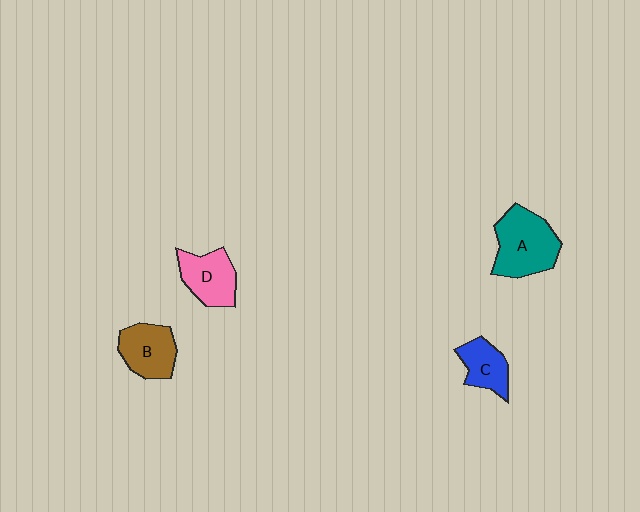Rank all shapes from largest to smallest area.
From largest to smallest: A (teal), B (brown), D (pink), C (blue).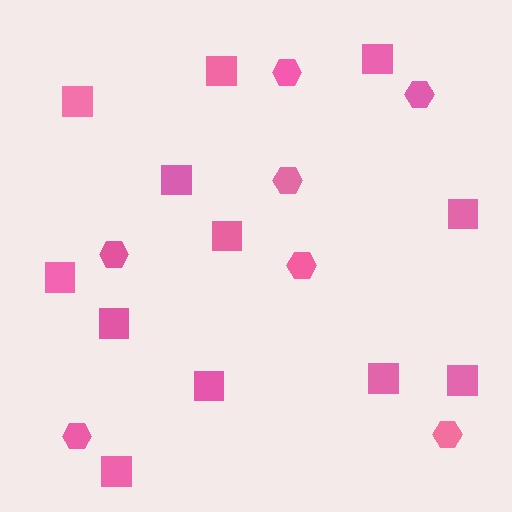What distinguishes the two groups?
There are 2 groups: one group of hexagons (7) and one group of squares (12).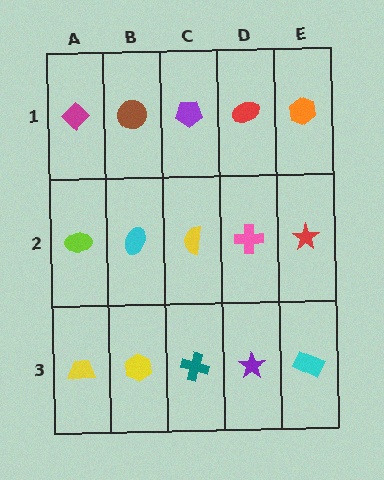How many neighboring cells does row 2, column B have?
4.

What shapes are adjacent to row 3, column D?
A pink cross (row 2, column D), a teal cross (row 3, column C), a cyan rectangle (row 3, column E).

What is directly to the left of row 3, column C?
A yellow hexagon.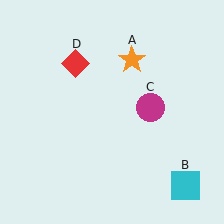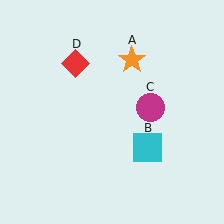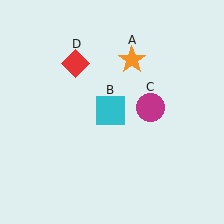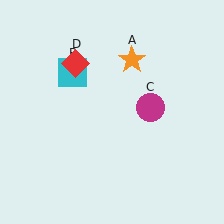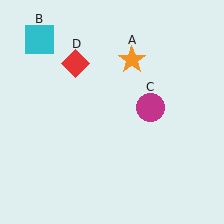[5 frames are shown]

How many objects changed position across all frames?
1 object changed position: cyan square (object B).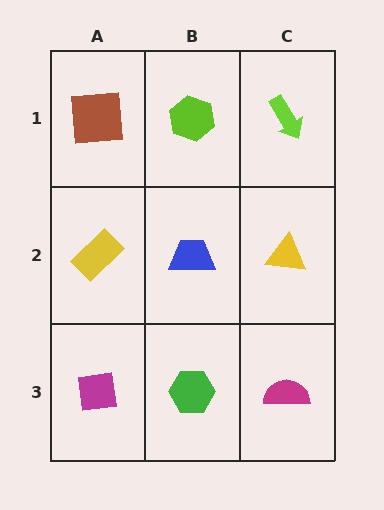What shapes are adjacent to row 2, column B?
A lime hexagon (row 1, column B), a green hexagon (row 3, column B), a yellow rectangle (row 2, column A), a yellow triangle (row 2, column C).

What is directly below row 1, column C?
A yellow triangle.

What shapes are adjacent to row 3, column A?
A yellow rectangle (row 2, column A), a green hexagon (row 3, column B).